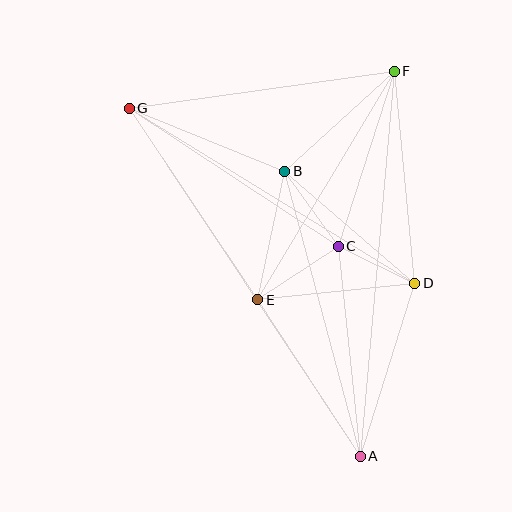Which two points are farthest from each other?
Points A and G are farthest from each other.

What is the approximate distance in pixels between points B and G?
The distance between B and G is approximately 168 pixels.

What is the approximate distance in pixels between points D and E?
The distance between D and E is approximately 158 pixels.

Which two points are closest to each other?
Points C and D are closest to each other.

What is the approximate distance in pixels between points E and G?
The distance between E and G is approximately 231 pixels.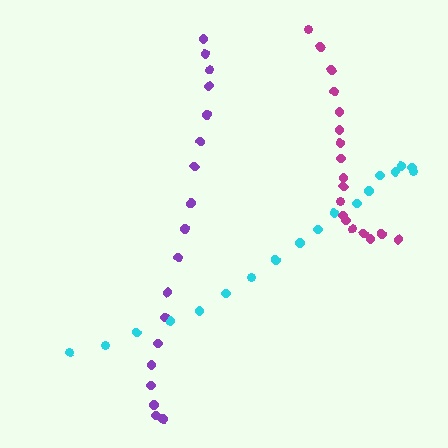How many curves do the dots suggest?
There are 3 distinct paths.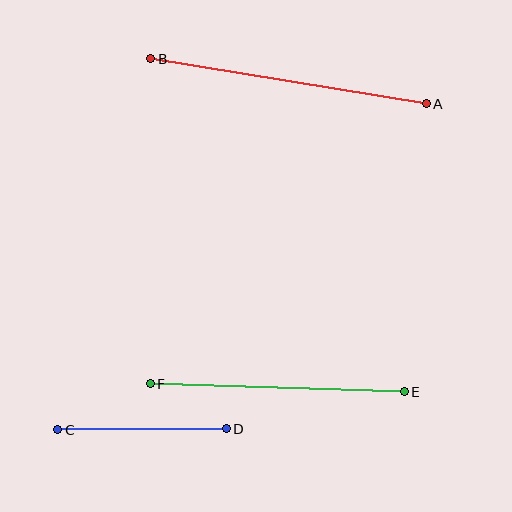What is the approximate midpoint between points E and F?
The midpoint is at approximately (277, 388) pixels.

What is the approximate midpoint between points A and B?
The midpoint is at approximately (289, 81) pixels.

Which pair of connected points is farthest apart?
Points A and B are farthest apart.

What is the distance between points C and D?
The distance is approximately 169 pixels.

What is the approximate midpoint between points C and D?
The midpoint is at approximately (142, 429) pixels.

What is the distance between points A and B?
The distance is approximately 279 pixels.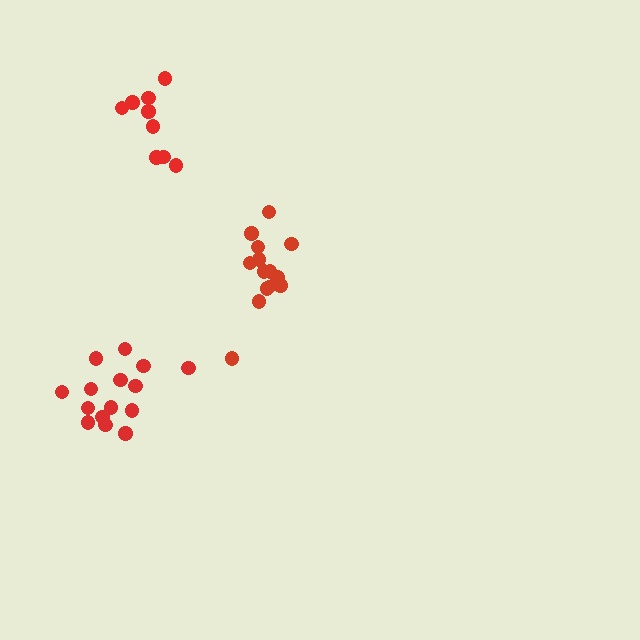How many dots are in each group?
Group 1: 14 dots, Group 2: 15 dots, Group 3: 9 dots (38 total).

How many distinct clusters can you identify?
There are 3 distinct clusters.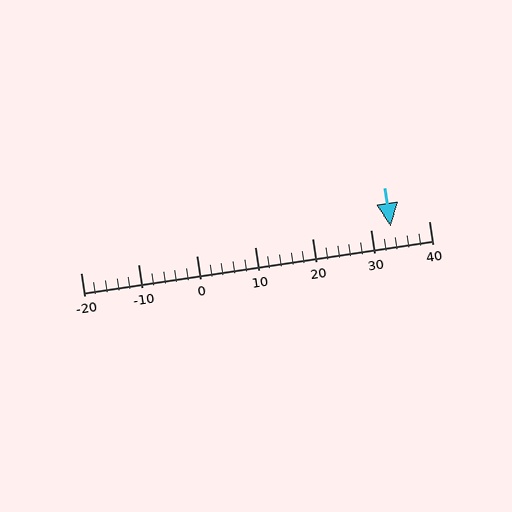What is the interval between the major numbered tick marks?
The major tick marks are spaced 10 units apart.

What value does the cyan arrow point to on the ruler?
The cyan arrow points to approximately 33.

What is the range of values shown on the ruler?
The ruler shows values from -20 to 40.